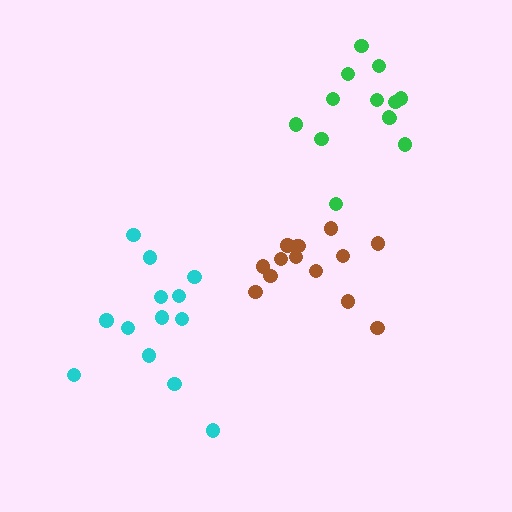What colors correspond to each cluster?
The clusters are colored: green, brown, cyan.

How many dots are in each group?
Group 1: 13 dots, Group 2: 14 dots, Group 3: 13 dots (40 total).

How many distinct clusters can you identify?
There are 3 distinct clusters.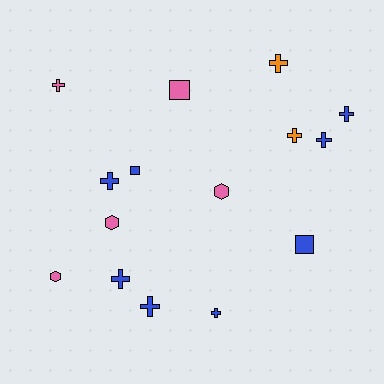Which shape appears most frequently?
Cross, with 9 objects.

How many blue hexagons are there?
There are no blue hexagons.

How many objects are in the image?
There are 15 objects.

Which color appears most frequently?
Blue, with 8 objects.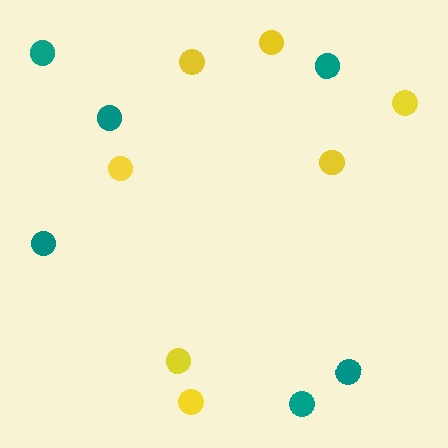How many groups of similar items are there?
There are 2 groups: one group of yellow circles (7) and one group of teal circles (6).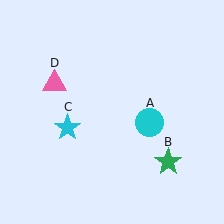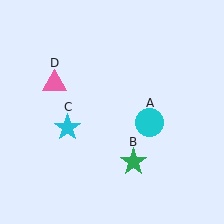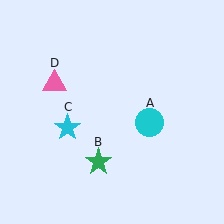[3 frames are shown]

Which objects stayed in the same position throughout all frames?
Cyan circle (object A) and cyan star (object C) and pink triangle (object D) remained stationary.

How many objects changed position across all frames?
1 object changed position: green star (object B).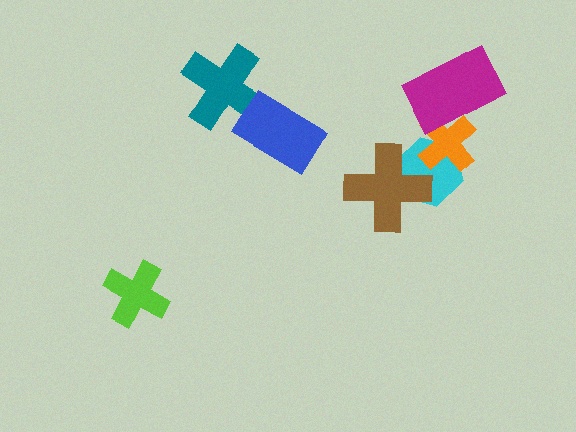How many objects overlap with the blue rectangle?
1 object overlaps with the blue rectangle.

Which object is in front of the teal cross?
The blue rectangle is in front of the teal cross.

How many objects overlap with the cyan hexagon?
2 objects overlap with the cyan hexagon.